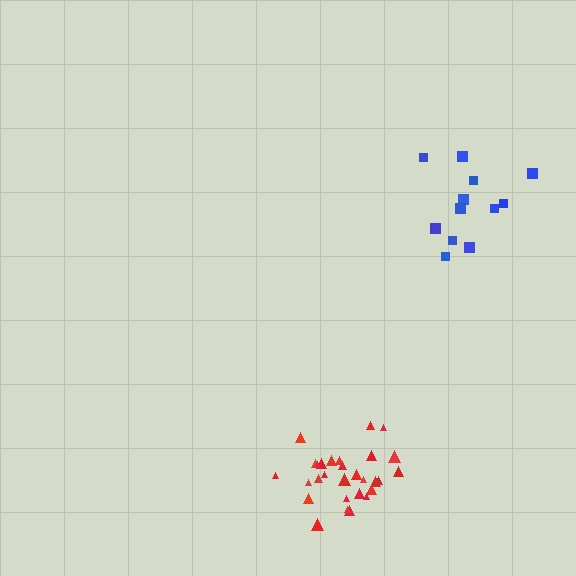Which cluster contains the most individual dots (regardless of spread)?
Red (29).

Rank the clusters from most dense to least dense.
red, blue.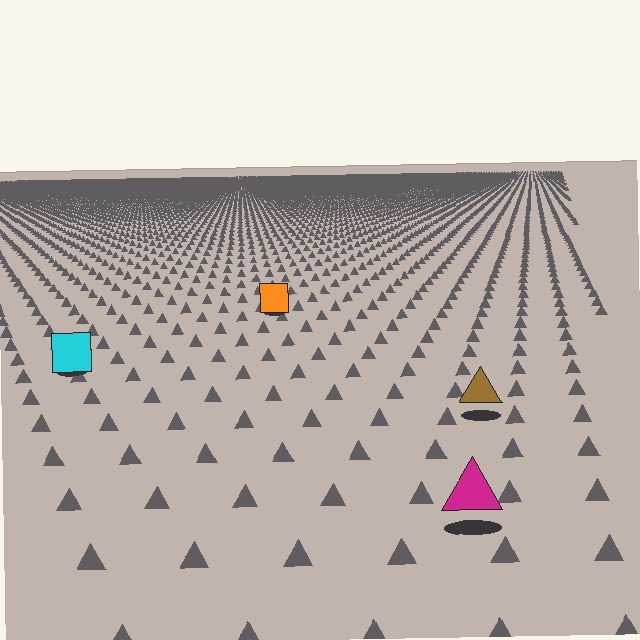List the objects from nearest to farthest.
From nearest to farthest: the magenta triangle, the brown triangle, the cyan square, the orange square.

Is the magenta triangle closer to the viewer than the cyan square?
Yes. The magenta triangle is closer — you can tell from the texture gradient: the ground texture is coarser near it.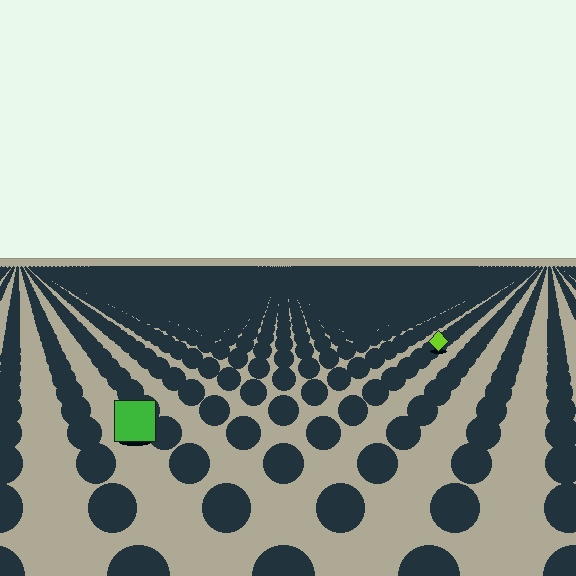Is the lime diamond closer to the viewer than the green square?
No. The green square is closer — you can tell from the texture gradient: the ground texture is coarser near it.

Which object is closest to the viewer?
The green square is closest. The texture marks near it are larger and more spread out.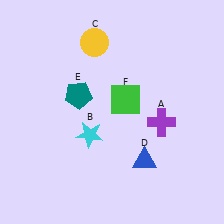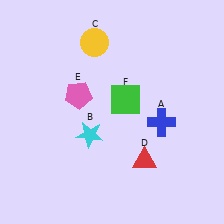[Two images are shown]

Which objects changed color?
A changed from purple to blue. D changed from blue to red. E changed from teal to pink.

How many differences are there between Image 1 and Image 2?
There are 3 differences between the two images.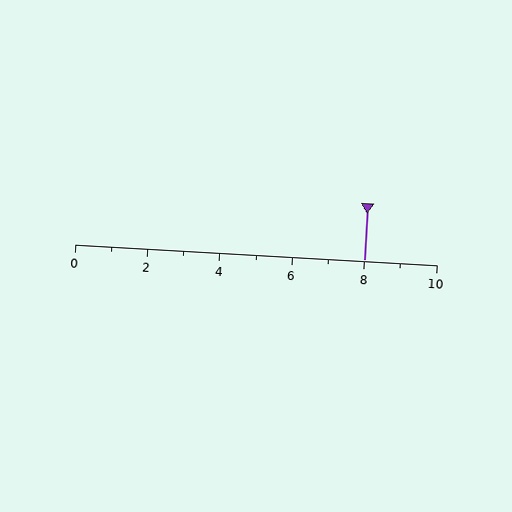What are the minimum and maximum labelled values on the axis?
The axis runs from 0 to 10.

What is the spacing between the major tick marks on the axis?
The major ticks are spaced 2 apart.